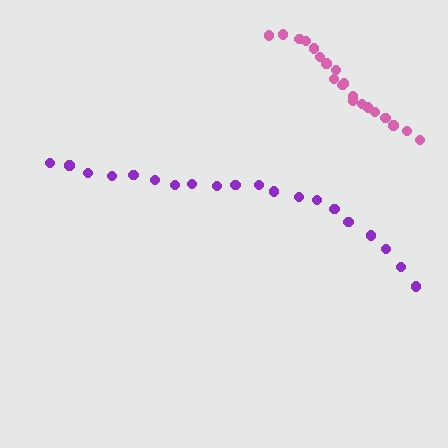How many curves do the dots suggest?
There are 2 distinct paths.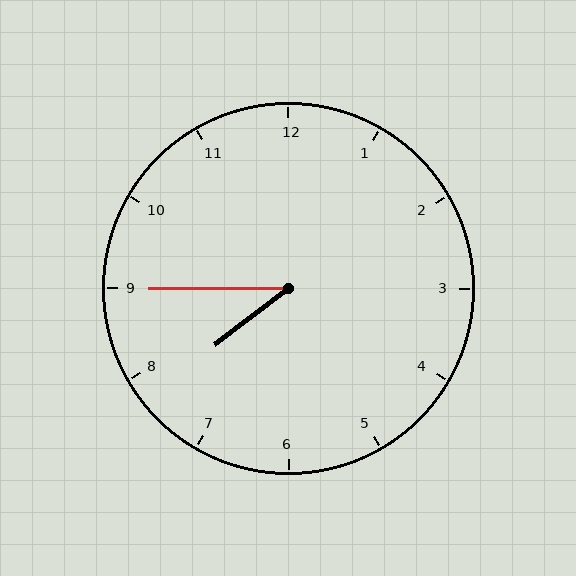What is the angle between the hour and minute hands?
Approximately 38 degrees.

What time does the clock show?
7:45.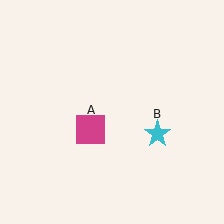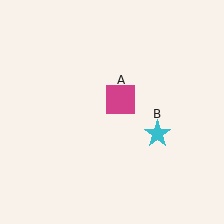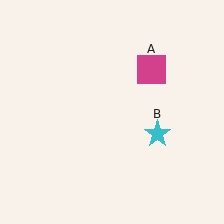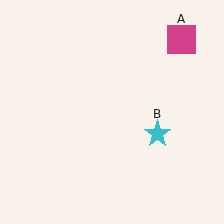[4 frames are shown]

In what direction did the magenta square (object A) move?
The magenta square (object A) moved up and to the right.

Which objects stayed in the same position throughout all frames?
Cyan star (object B) remained stationary.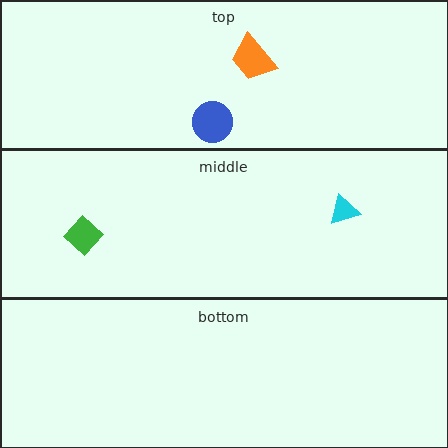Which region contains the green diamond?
The middle region.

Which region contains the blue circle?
The top region.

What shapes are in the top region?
The orange trapezoid, the blue circle.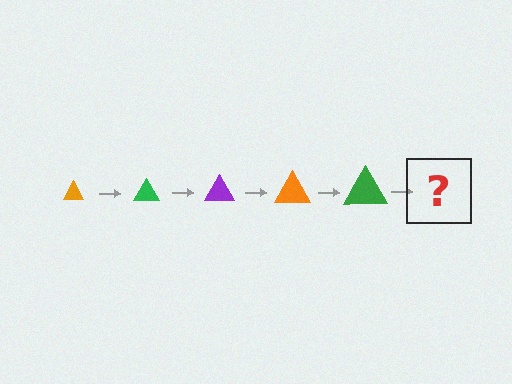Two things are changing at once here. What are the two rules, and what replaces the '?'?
The two rules are that the triangle grows larger each step and the color cycles through orange, green, and purple. The '?' should be a purple triangle, larger than the previous one.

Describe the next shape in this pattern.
It should be a purple triangle, larger than the previous one.